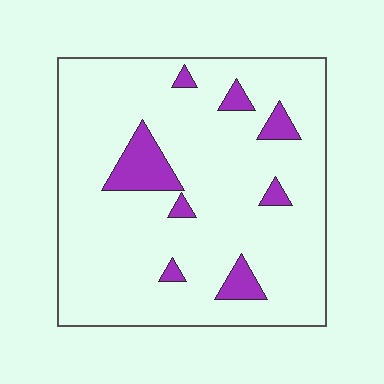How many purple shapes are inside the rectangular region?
8.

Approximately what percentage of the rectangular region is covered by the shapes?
Approximately 10%.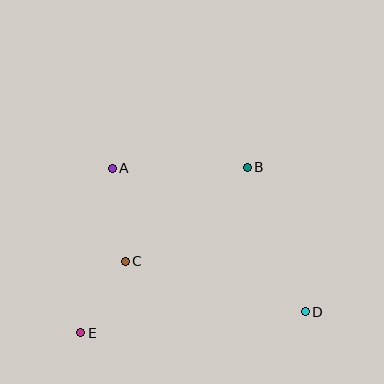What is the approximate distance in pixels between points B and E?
The distance between B and E is approximately 235 pixels.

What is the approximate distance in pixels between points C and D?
The distance between C and D is approximately 187 pixels.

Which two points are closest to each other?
Points C and E are closest to each other.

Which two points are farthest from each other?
Points A and D are farthest from each other.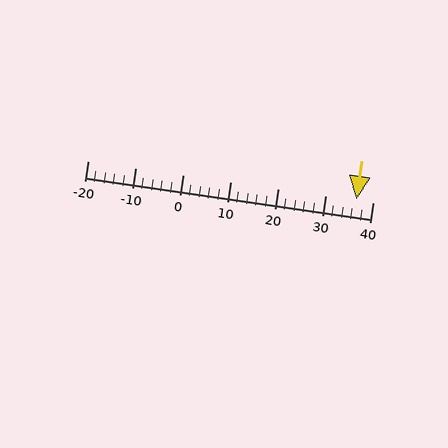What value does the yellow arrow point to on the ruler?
The yellow arrow points to approximately 37.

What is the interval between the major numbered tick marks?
The major tick marks are spaced 10 units apart.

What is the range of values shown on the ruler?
The ruler shows values from -20 to 40.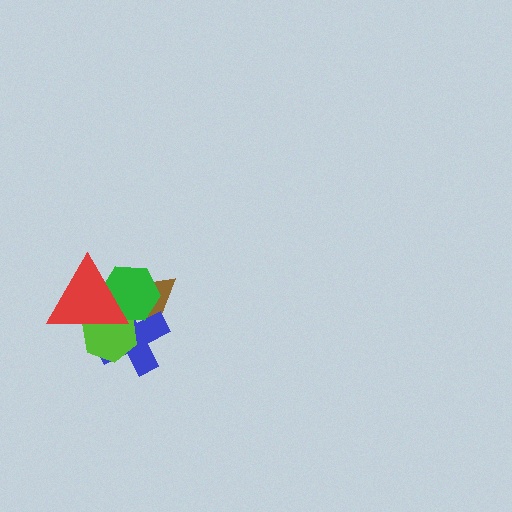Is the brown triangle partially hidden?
Yes, it is partially covered by another shape.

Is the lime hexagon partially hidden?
Yes, it is partially covered by another shape.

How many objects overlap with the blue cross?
4 objects overlap with the blue cross.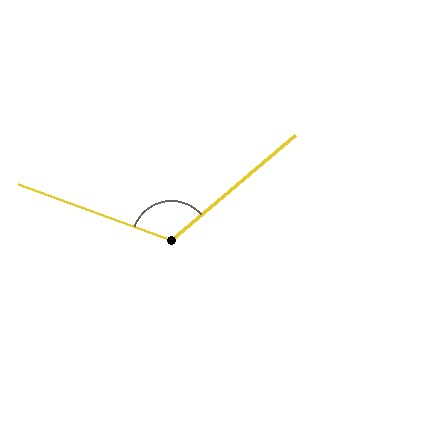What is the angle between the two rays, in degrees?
Approximately 120 degrees.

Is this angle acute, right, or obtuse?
It is obtuse.